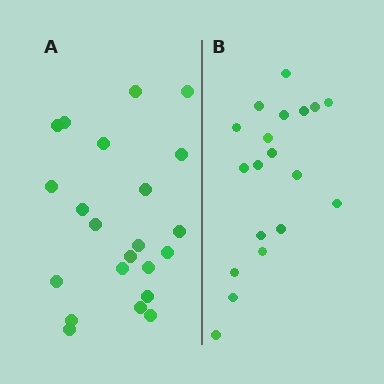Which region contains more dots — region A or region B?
Region A (the left region) has more dots.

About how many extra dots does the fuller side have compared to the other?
Region A has just a few more — roughly 2 or 3 more dots than region B.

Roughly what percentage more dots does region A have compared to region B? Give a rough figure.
About 15% more.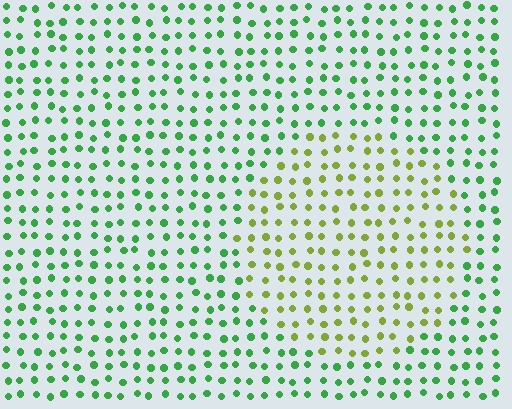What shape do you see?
I see a circle.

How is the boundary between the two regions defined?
The boundary is defined purely by a slight shift in hue (about 47 degrees). Spacing, size, and orientation are identical on both sides.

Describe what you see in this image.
The image is filled with small green elements in a uniform arrangement. A circle-shaped region is visible where the elements are tinted to a slightly different hue, forming a subtle color boundary.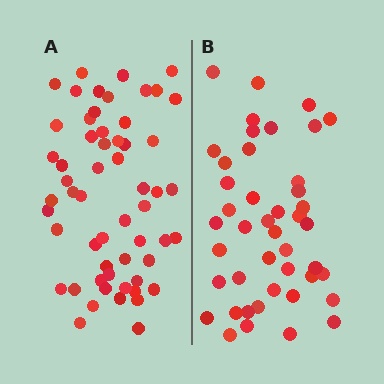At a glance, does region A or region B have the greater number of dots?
Region A (the left region) has more dots.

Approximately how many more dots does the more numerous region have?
Region A has approximately 15 more dots than region B.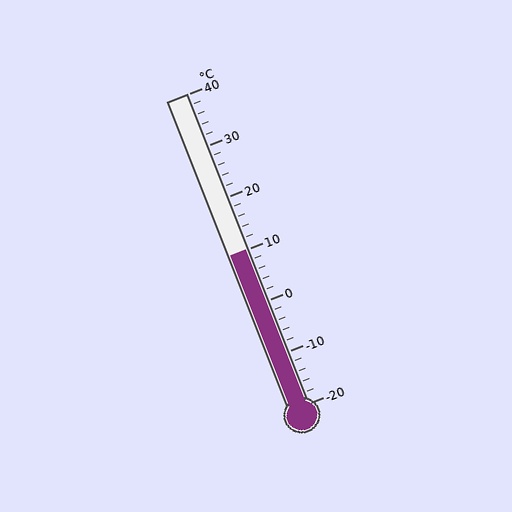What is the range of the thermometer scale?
The thermometer scale ranges from -20°C to 40°C.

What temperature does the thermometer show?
The thermometer shows approximately 10°C.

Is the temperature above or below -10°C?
The temperature is above -10°C.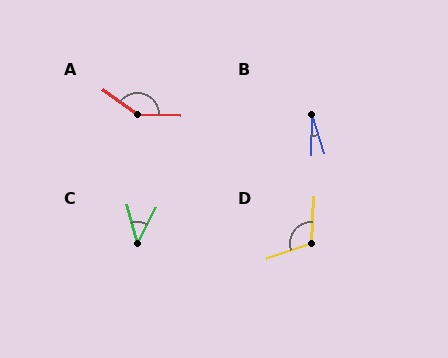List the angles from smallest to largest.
B (19°), C (43°), D (112°), A (146°).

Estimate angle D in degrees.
Approximately 112 degrees.